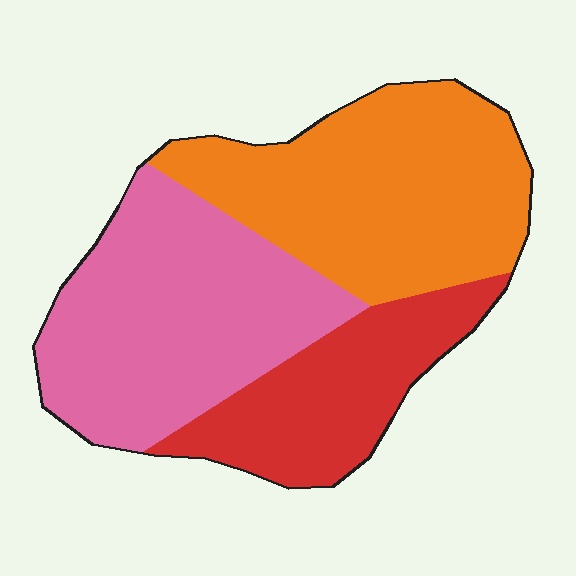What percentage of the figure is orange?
Orange takes up about three eighths (3/8) of the figure.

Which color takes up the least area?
Red, at roughly 25%.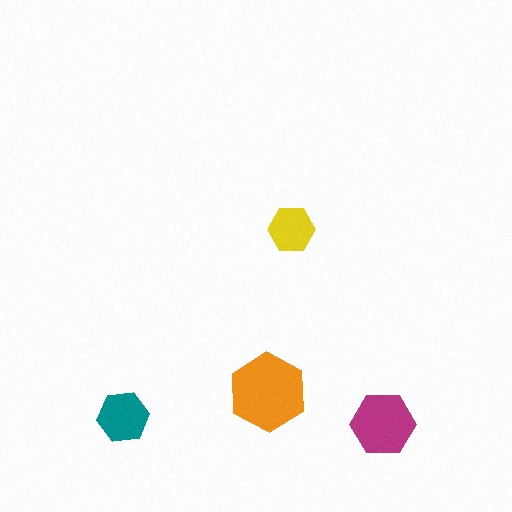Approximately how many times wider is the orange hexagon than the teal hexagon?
About 1.5 times wider.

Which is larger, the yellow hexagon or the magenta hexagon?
The magenta one.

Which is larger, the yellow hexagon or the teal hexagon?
The teal one.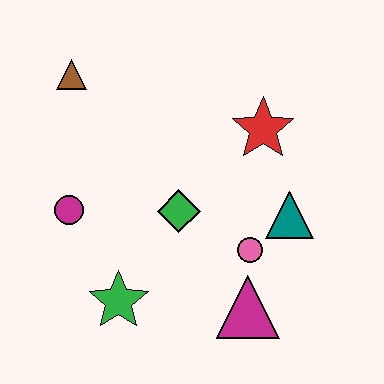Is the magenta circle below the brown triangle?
Yes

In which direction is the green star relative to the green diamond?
The green star is below the green diamond.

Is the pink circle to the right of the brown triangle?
Yes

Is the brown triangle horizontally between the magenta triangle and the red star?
No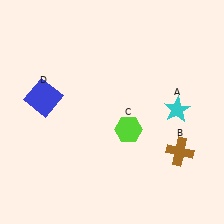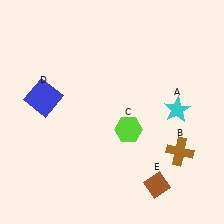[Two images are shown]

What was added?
A brown diamond (E) was added in Image 2.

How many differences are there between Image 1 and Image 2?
There is 1 difference between the two images.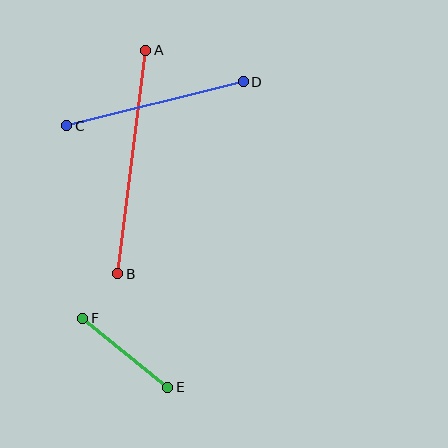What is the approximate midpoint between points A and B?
The midpoint is at approximately (132, 162) pixels.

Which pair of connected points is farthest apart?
Points A and B are farthest apart.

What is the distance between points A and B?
The distance is approximately 225 pixels.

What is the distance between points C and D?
The distance is approximately 182 pixels.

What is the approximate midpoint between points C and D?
The midpoint is at approximately (155, 104) pixels.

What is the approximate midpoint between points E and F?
The midpoint is at approximately (125, 353) pixels.